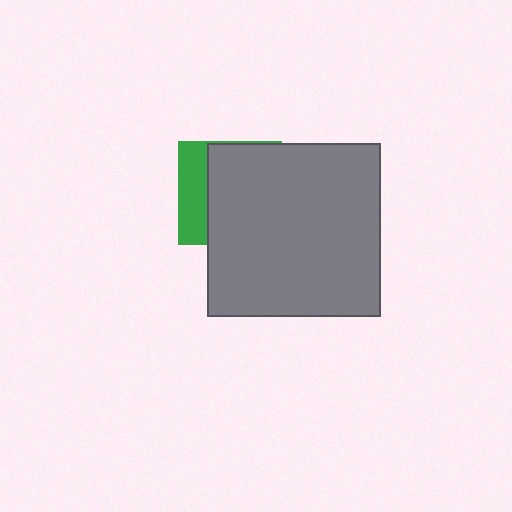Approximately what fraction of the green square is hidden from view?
Roughly 70% of the green square is hidden behind the gray square.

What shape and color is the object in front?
The object in front is a gray square.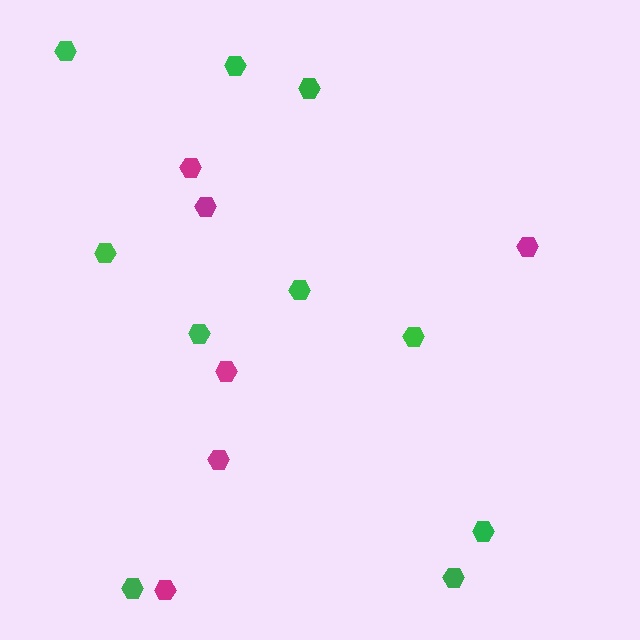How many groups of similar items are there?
There are 2 groups: one group of magenta hexagons (6) and one group of green hexagons (10).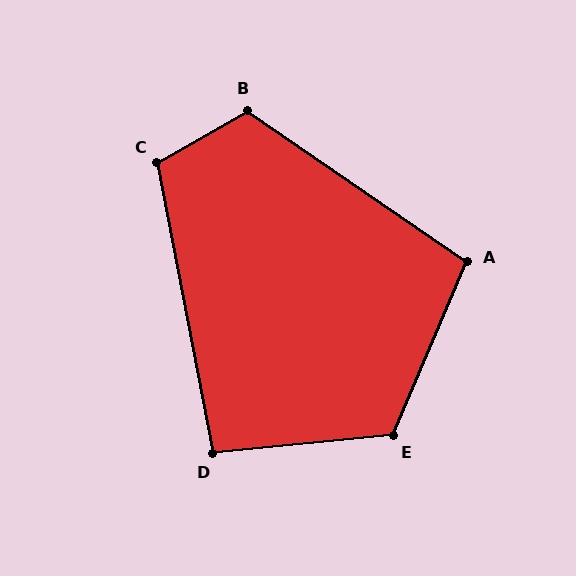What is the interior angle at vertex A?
Approximately 101 degrees (obtuse).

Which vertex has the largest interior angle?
E, at approximately 118 degrees.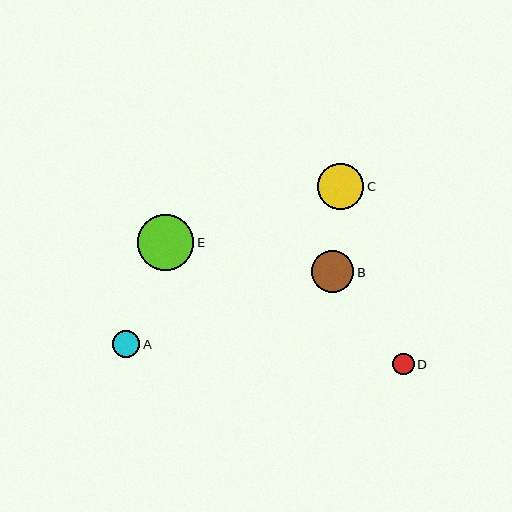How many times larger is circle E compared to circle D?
Circle E is approximately 2.6 times the size of circle D.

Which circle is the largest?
Circle E is the largest with a size of approximately 56 pixels.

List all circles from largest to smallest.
From largest to smallest: E, C, B, A, D.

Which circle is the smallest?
Circle D is the smallest with a size of approximately 21 pixels.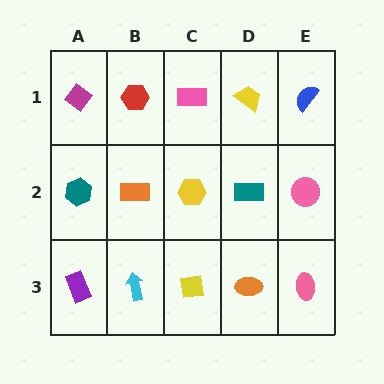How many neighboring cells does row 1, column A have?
2.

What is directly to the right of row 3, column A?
A cyan arrow.